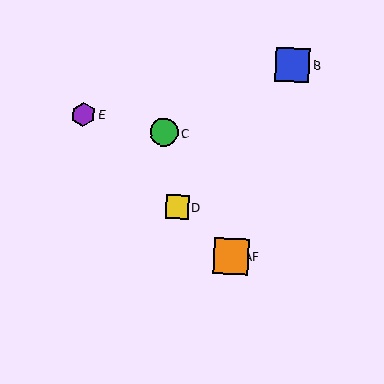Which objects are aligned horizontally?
Objects A, F are aligned horizontally.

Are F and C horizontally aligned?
No, F is at y≈256 and C is at y≈132.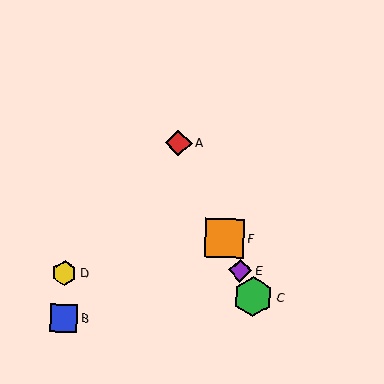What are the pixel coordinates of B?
Object B is at (64, 318).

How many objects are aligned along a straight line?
4 objects (A, C, E, F) are aligned along a straight line.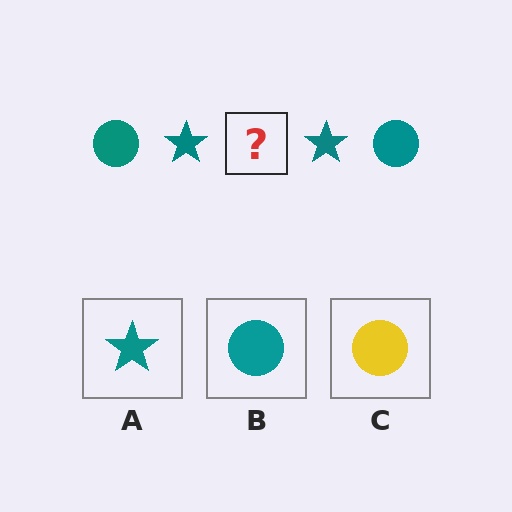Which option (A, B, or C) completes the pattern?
B.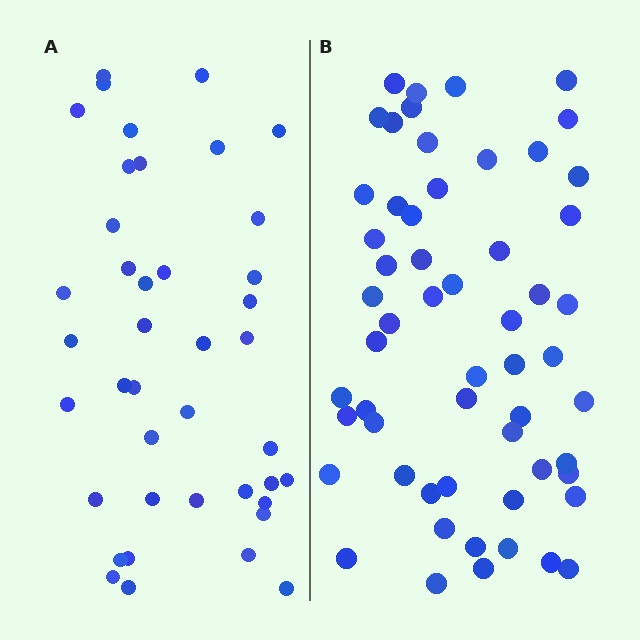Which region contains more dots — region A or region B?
Region B (the right region) has more dots.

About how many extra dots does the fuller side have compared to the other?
Region B has approximately 15 more dots than region A.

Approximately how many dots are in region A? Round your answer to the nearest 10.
About 40 dots. (The exact count is 41, which rounds to 40.)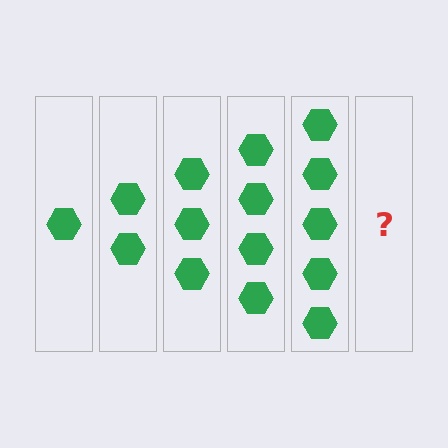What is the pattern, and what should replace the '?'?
The pattern is that each step adds one more hexagon. The '?' should be 6 hexagons.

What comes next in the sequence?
The next element should be 6 hexagons.